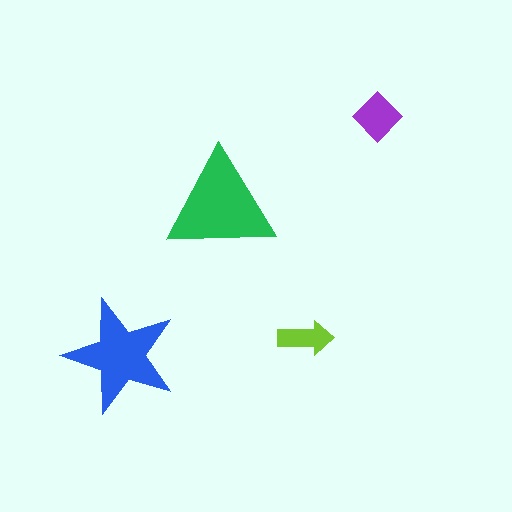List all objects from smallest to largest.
The lime arrow, the purple diamond, the blue star, the green triangle.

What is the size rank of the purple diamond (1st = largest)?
3rd.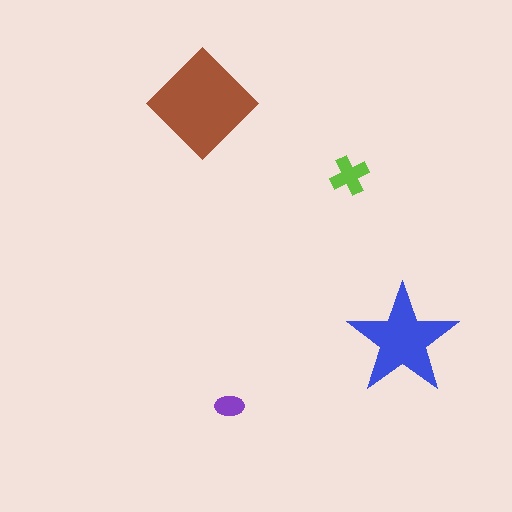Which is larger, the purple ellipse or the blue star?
The blue star.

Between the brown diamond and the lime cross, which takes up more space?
The brown diamond.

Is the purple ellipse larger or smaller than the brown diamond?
Smaller.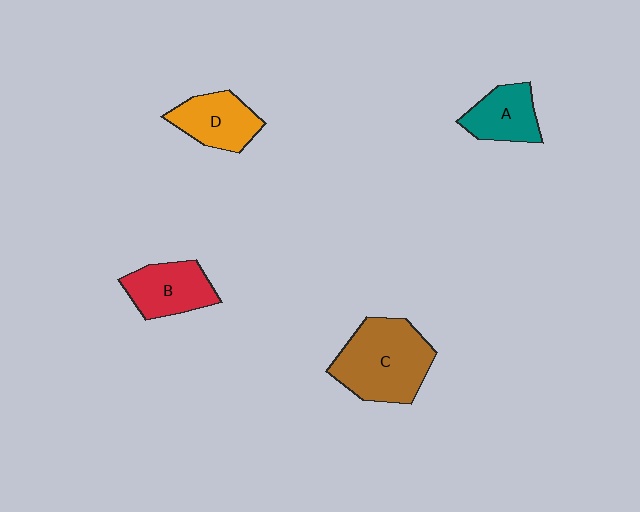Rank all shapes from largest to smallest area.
From largest to smallest: C (brown), B (red), D (orange), A (teal).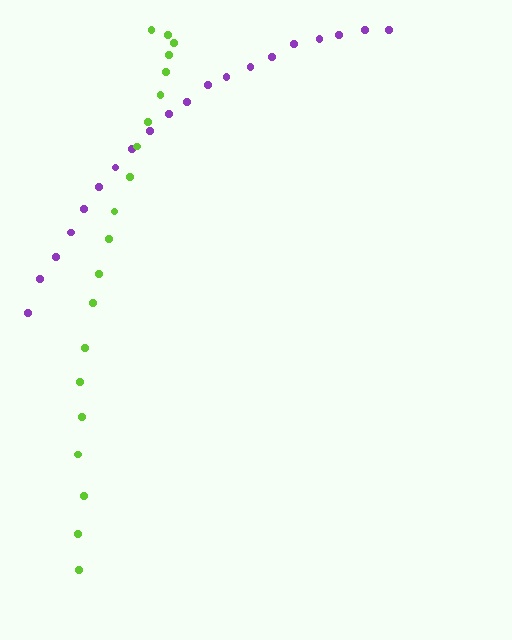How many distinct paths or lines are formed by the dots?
There are 2 distinct paths.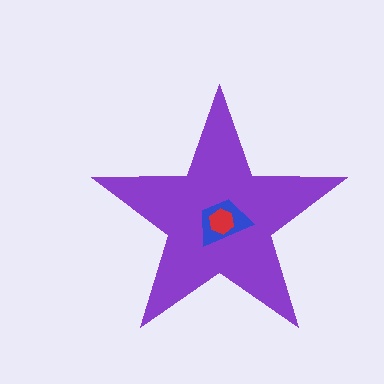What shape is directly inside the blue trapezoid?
The red hexagon.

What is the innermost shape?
The red hexagon.